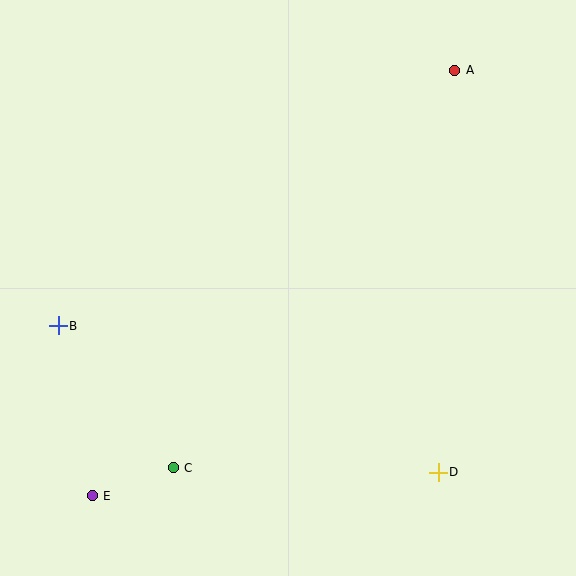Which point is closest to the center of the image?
Point C at (173, 468) is closest to the center.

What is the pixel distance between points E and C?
The distance between E and C is 86 pixels.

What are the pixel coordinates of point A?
Point A is at (455, 70).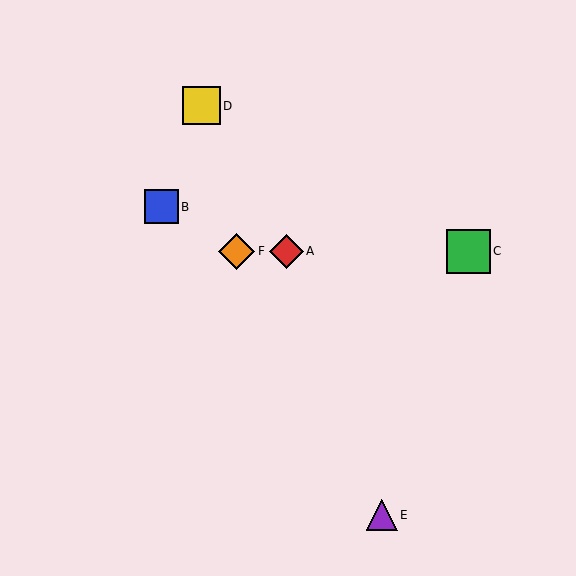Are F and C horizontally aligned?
Yes, both are at y≈251.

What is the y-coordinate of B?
Object B is at y≈207.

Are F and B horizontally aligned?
No, F is at y≈251 and B is at y≈207.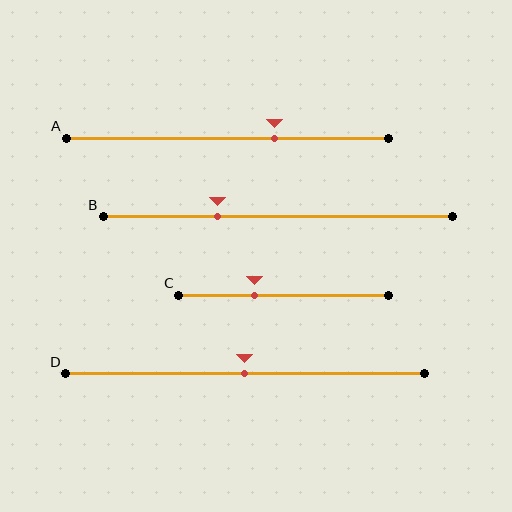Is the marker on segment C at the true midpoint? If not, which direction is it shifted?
No, the marker on segment C is shifted to the left by about 14% of the segment length.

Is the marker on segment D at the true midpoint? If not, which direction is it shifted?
Yes, the marker on segment D is at the true midpoint.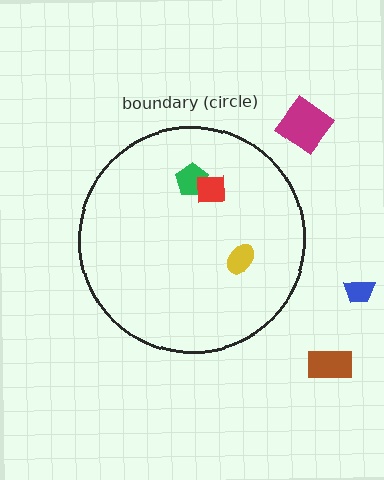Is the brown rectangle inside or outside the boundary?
Outside.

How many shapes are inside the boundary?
3 inside, 3 outside.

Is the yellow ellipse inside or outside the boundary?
Inside.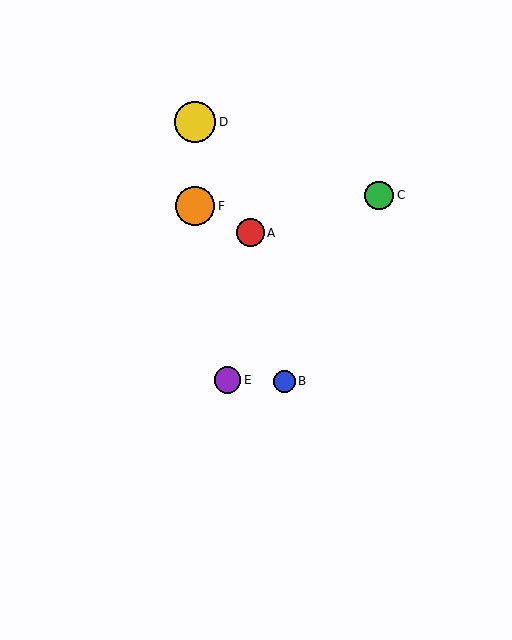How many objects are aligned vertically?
2 objects (D, F) are aligned vertically.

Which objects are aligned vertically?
Objects D, F are aligned vertically.